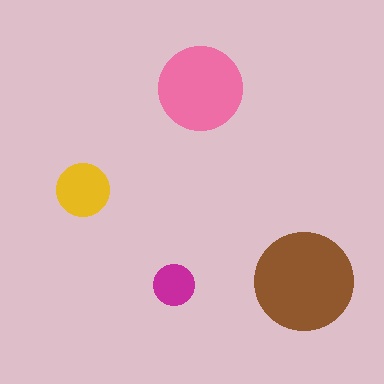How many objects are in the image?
There are 4 objects in the image.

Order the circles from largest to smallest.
the brown one, the pink one, the yellow one, the magenta one.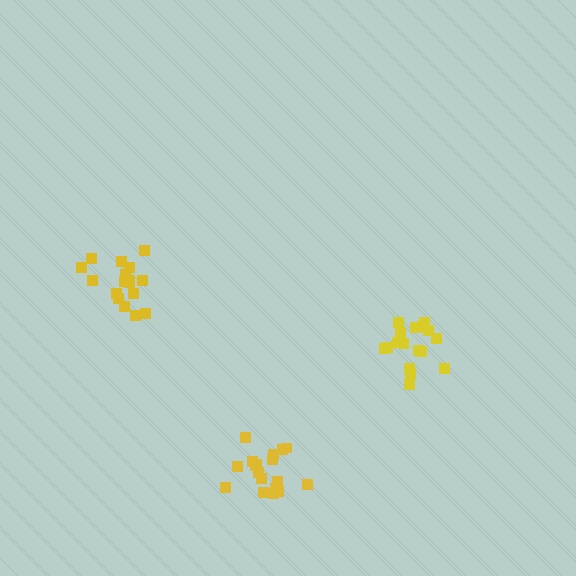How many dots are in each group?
Group 1: 18 dots, Group 2: 17 dots, Group 3: 17 dots (52 total).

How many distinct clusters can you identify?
There are 3 distinct clusters.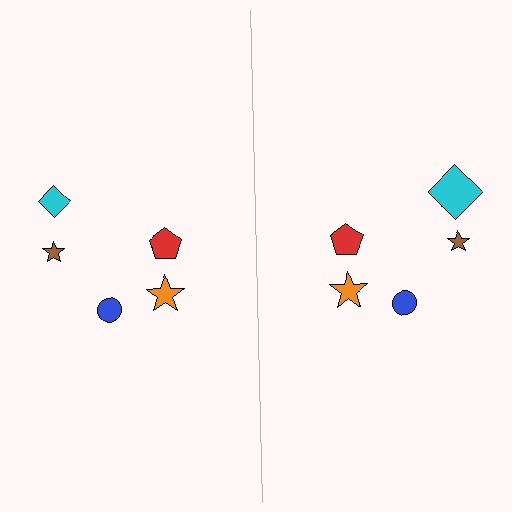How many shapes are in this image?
There are 10 shapes in this image.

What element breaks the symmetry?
The cyan diamond on the right side has a different size than its mirror counterpart.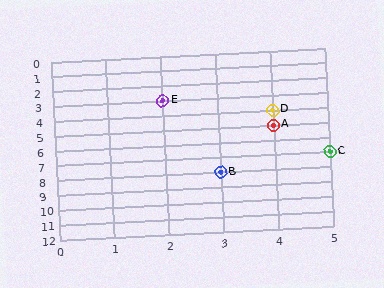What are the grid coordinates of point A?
Point A is at grid coordinates (4, 5).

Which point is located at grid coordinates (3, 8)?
Point B is at (3, 8).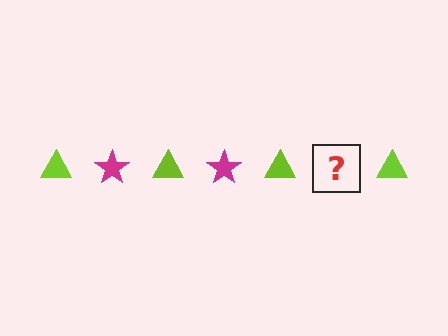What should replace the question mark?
The question mark should be replaced with a magenta star.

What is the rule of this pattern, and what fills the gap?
The rule is that the pattern alternates between lime triangle and magenta star. The gap should be filled with a magenta star.